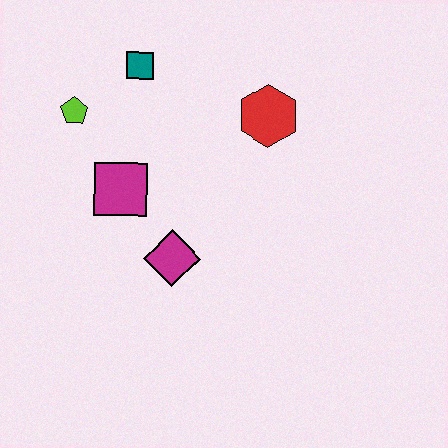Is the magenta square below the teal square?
Yes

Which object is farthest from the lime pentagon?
The red hexagon is farthest from the lime pentagon.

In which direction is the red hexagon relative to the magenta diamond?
The red hexagon is above the magenta diamond.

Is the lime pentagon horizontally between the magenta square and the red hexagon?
No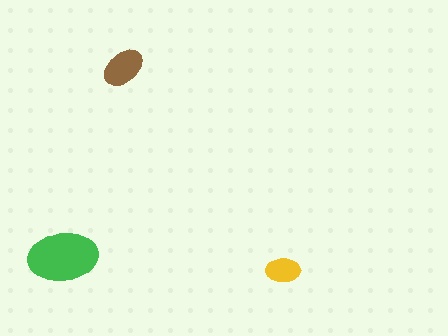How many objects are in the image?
There are 3 objects in the image.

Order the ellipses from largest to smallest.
the green one, the brown one, the yellow one.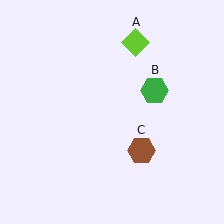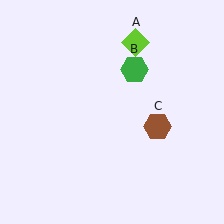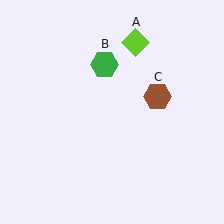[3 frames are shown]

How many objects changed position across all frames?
2 objects changed position: green hexagon (object B), brown hexagon (object C).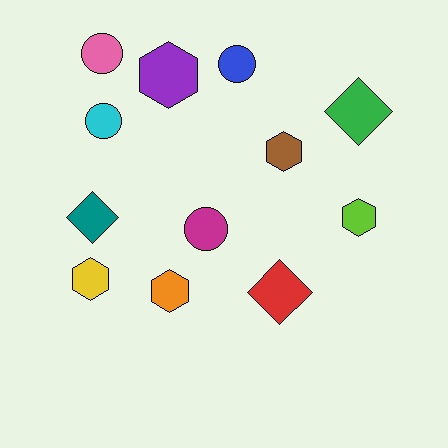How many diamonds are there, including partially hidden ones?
There are 3 diamonds.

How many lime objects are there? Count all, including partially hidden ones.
There is 1 lime object.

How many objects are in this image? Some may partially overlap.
There are 12 objects.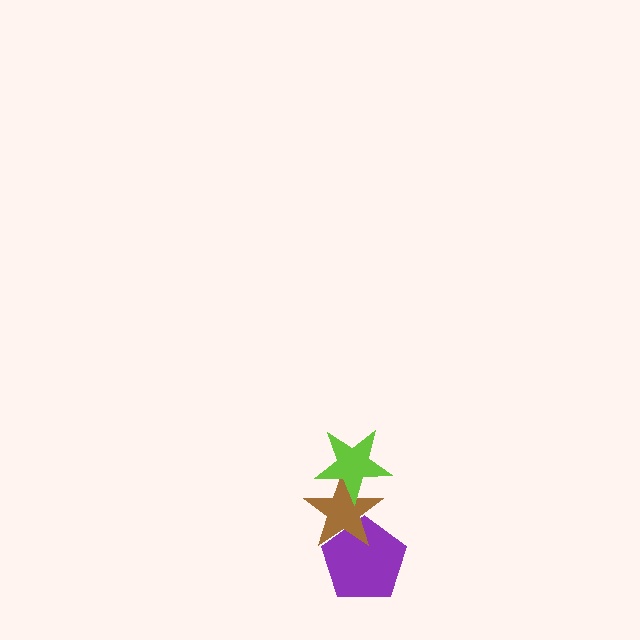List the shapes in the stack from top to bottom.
From top to bottom: the lime star, the brown star, the purple pentagon.